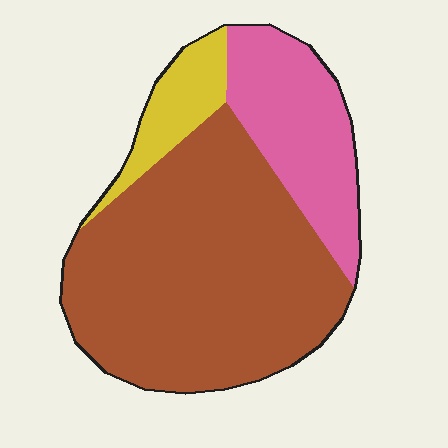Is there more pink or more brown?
Brown.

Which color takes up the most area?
Brown, at roughly 65%.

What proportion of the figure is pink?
Pink takes up about one quarter (1/4) of the figure.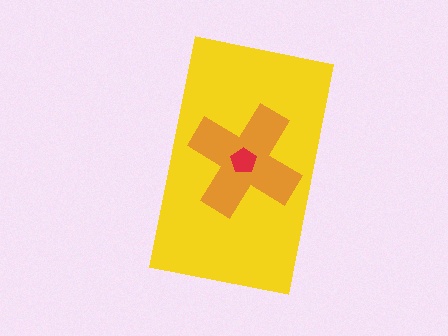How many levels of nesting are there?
3.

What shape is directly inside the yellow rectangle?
The orange cross.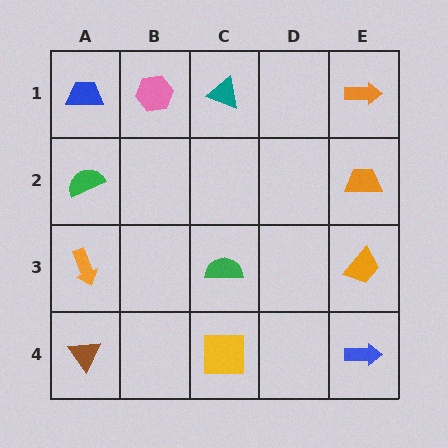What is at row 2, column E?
An orange trapezoid.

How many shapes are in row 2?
2 shapes.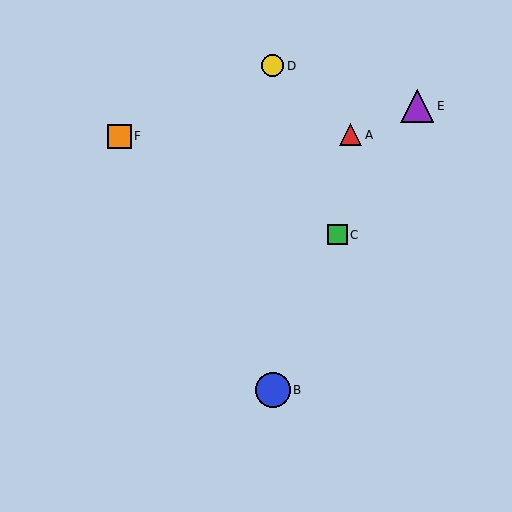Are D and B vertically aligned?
Yes, both are at x≈273.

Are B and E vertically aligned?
No, B is at x≈273 and E is at x≈417.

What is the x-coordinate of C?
Object C is at x≈337.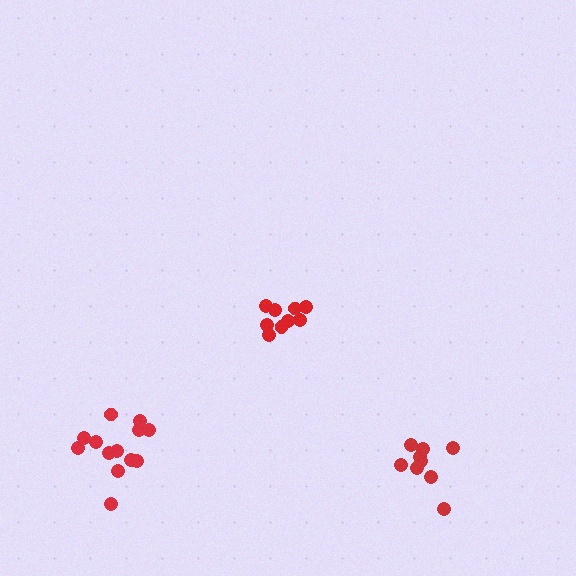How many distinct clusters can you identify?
There are 3 distinct clusters.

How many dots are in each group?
Group 1: 9 dots, Group 2: 13 dots, Group 3: 9 dots (31 total).